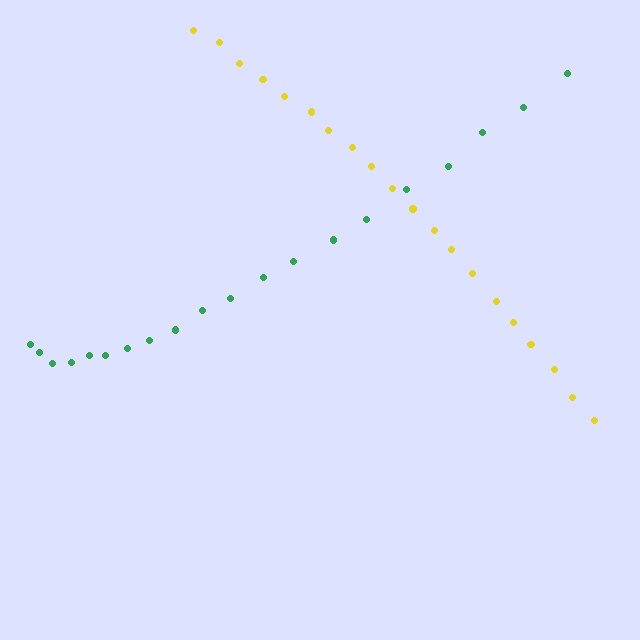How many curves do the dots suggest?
There are 2 distinct paths.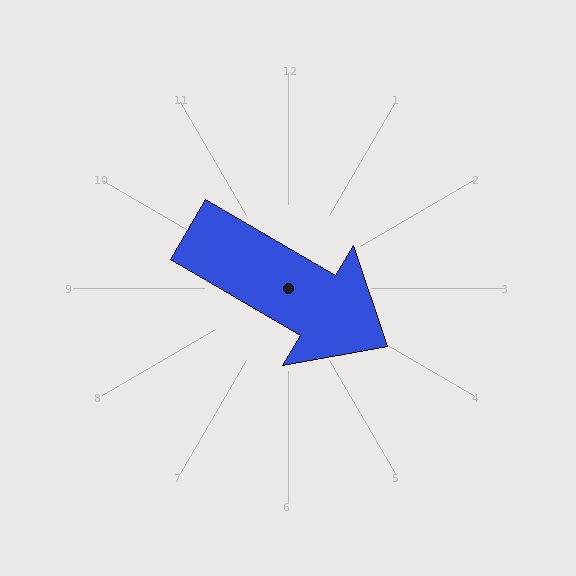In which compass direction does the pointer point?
Southeast.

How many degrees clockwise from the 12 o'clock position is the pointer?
Approximately 120 degrees.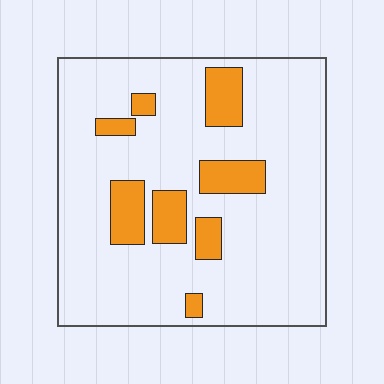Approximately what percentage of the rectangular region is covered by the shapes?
Approximately 15%.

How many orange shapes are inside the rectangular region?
8.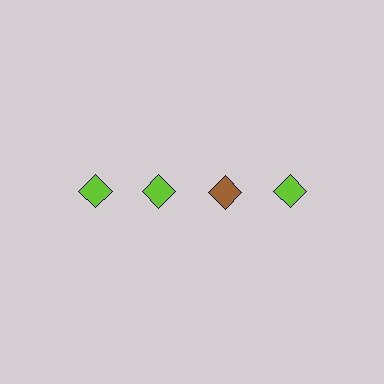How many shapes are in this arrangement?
There are 4 shapes arranged in a grid pattern.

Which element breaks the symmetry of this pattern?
The brown diamond in the top row, center column breaks the symmetry. All other shapes are lime diamonds.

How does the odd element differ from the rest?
It has a different color: brown instead of lime.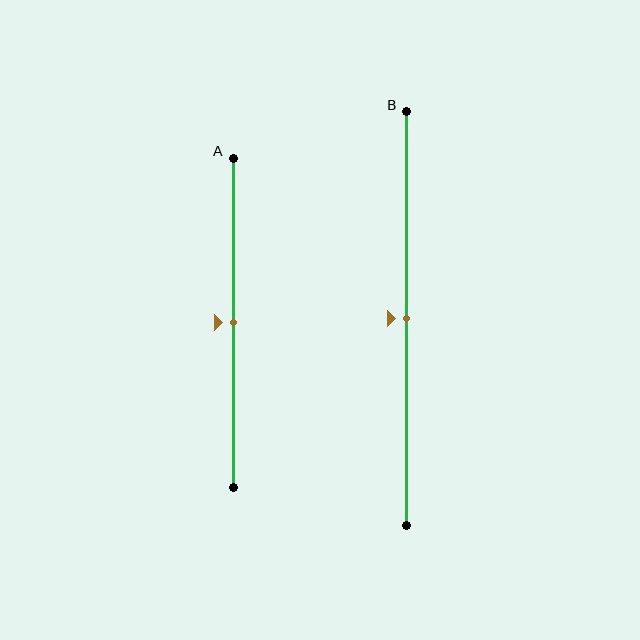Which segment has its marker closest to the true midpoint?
Segment A has its marker closest to the true midpoint.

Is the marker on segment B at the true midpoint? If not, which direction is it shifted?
Yes, the marker on segment B is at the true midpoint.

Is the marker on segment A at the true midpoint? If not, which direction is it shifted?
Yes, the marker on segment A is at the true midpoint.